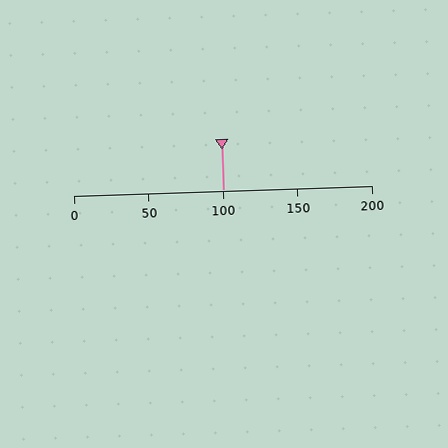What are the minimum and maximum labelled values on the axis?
The axis runs from 0 to 200.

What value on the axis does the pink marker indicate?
The marker indicates approximately 100.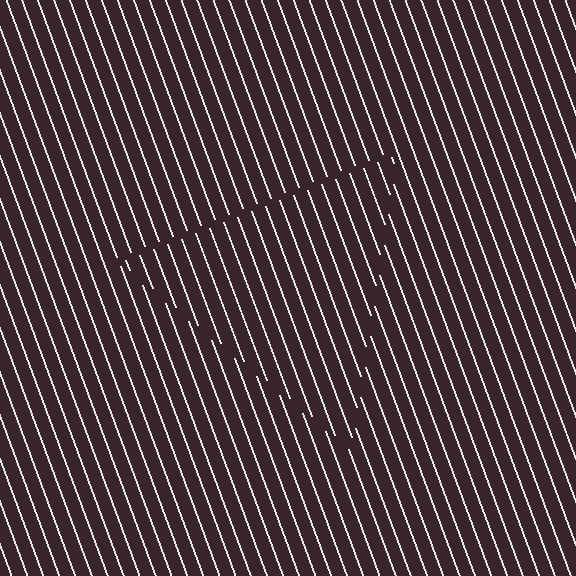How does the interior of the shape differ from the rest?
The interior of the shape contains the same grating, shifted by half a period — the contour is defined by the phase discontinuity where line-ends from the inner and outer gratings abut.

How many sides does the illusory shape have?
3 sides — the line-ends trace a triangle.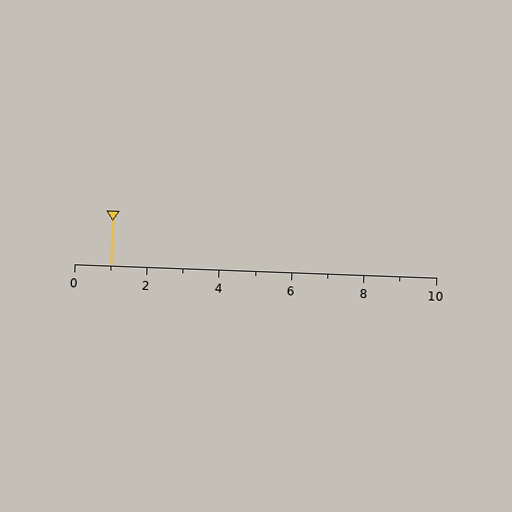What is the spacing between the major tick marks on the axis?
The major ticks are spaced 2 apart.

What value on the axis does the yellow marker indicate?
The marker indicates approximately 1.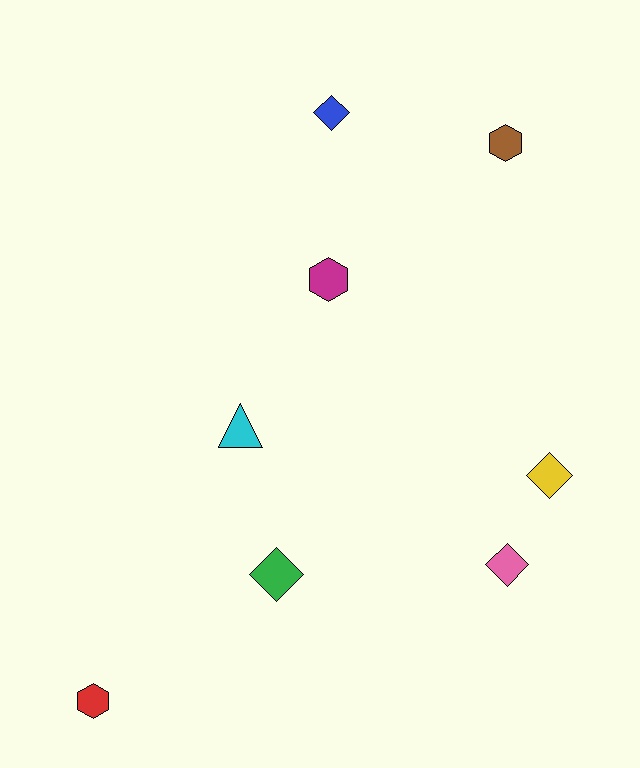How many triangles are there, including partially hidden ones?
There is 1 triangle.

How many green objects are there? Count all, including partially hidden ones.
There is 1 green object.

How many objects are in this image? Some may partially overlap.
There are 8 objects.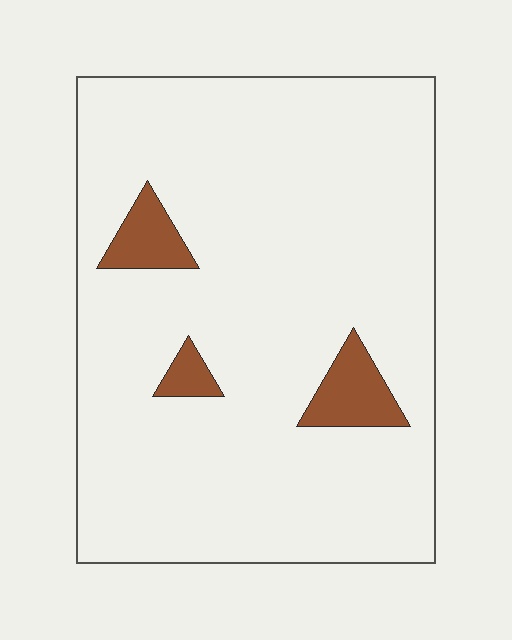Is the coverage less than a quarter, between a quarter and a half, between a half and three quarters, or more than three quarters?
Less than a quarter.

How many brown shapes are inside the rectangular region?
3.